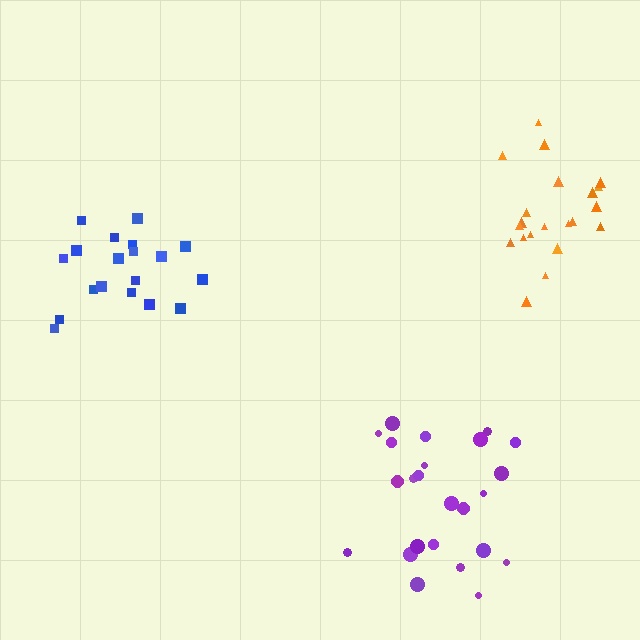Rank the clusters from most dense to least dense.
orange, blue, purple.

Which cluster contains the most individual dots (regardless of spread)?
Purple (24).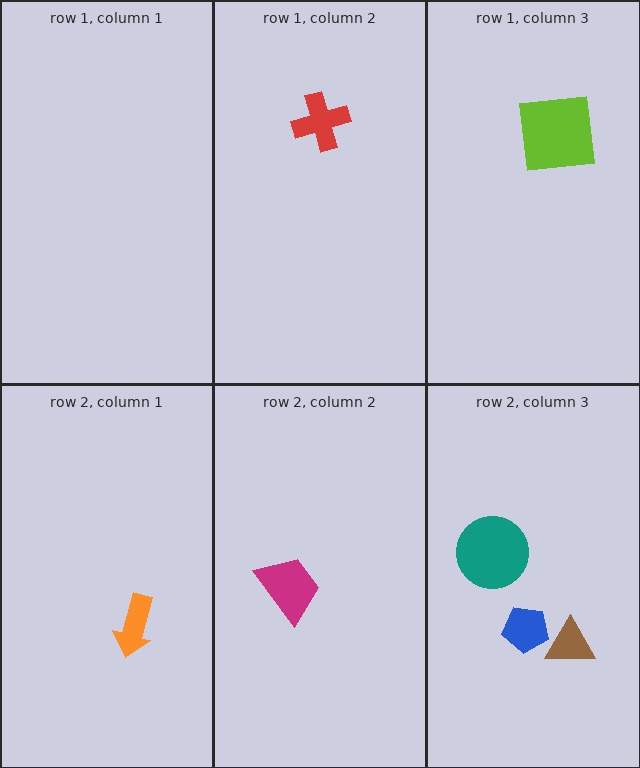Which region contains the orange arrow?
The row 2, column 1 region.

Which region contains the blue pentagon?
The row 2, column 3 region.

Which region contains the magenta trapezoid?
The row 2, column 2 region.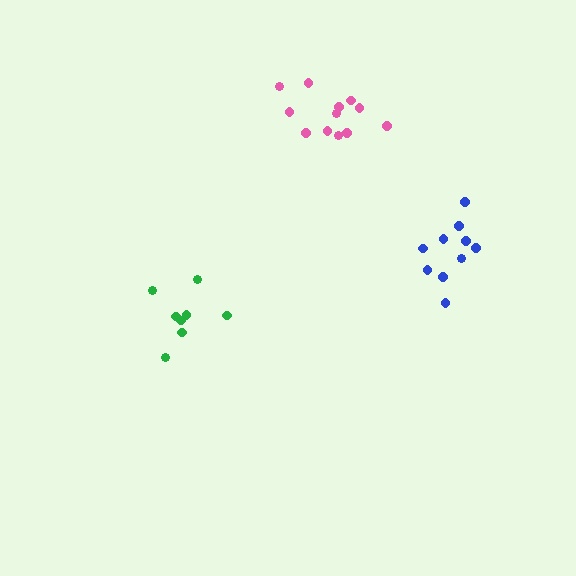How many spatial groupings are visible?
There are 3 spatial groupings.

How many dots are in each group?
Group 1: 10 dots, Group 2: 12 dots, Group 3: 8 dots (30 total).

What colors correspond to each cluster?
The clusters are colored: blue, pink, green.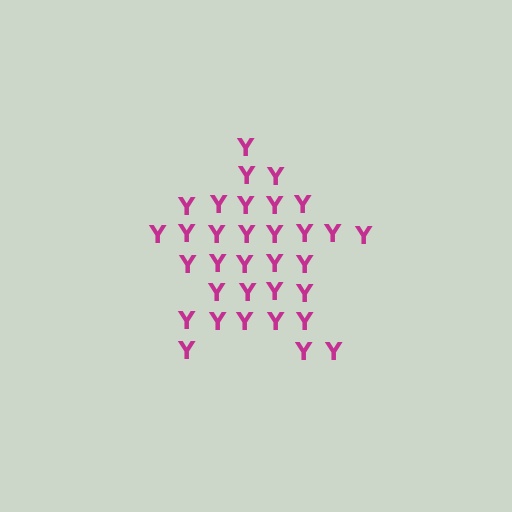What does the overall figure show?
The overall figure shows a star.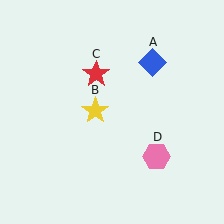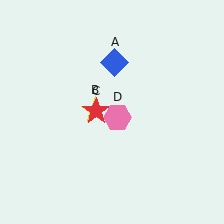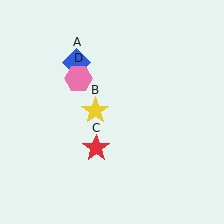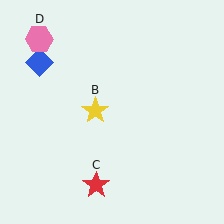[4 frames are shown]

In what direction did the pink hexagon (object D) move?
The pink hexagon (object D) moved up and to the left.